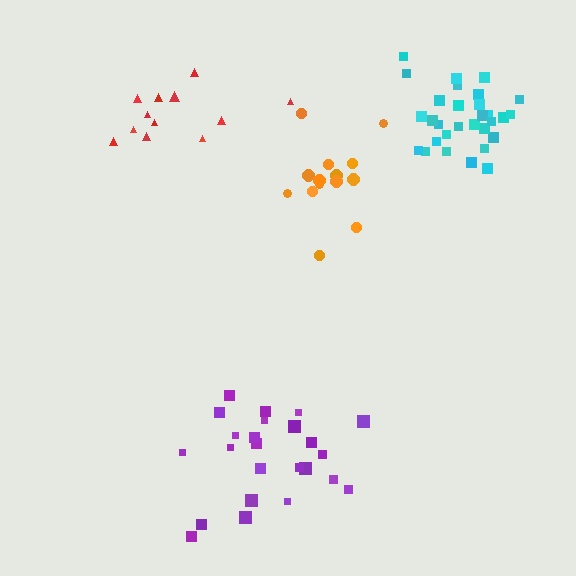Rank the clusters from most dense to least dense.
cyan, orange, purple, red.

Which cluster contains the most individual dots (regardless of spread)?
Cyan (30).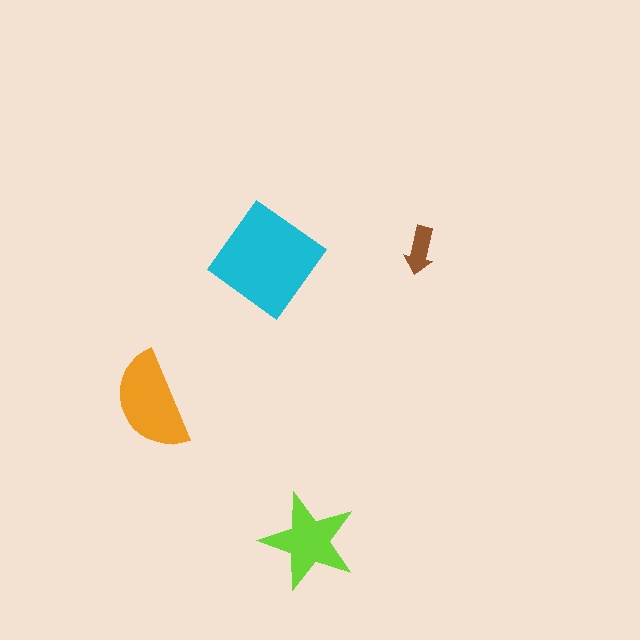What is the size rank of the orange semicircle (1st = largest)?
2nd.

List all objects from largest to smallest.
The cyan diamond, the orange semicircle, the lime star, the brown arrow.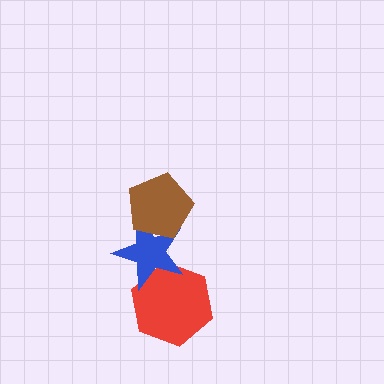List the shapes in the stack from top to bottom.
From top to bottom: the brown pentagon, the blue star, the red hexagon.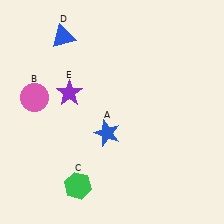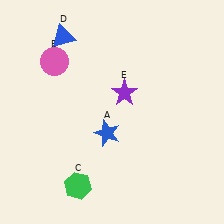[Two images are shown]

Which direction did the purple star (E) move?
The purple star (E) moved right.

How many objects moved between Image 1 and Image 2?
2 objects moved between the two images.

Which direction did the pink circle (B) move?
The pink circle (B) moved up.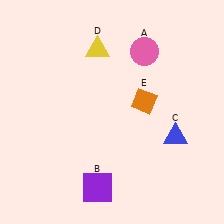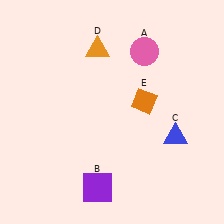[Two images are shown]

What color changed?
The triangle (D) changed from yellow in Image 1 to orange in Image 2.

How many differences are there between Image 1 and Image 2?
There is 1 difference between the two images.